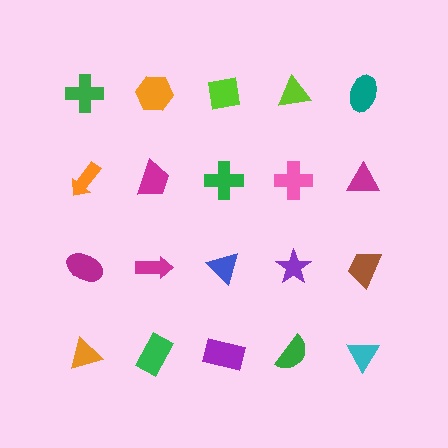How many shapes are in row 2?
5 shapes.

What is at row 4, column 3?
A purple rectangle.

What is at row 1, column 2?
An orange hexagon.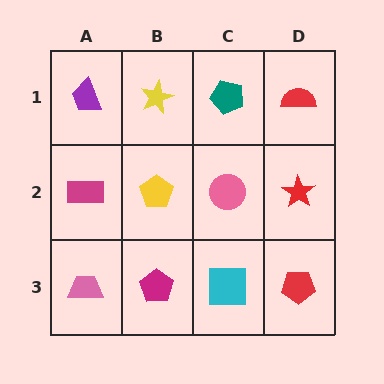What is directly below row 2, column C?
A cyan square.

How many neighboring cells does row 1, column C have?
3.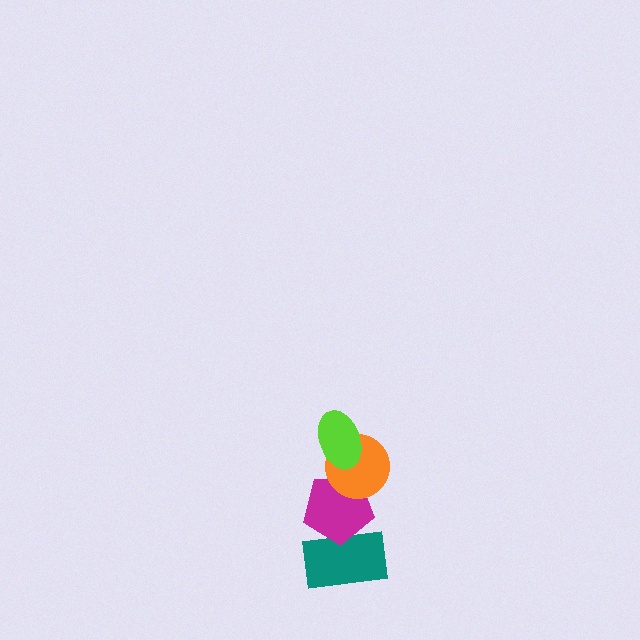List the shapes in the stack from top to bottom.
From top to bottom: the lime ellipse, the orange circle, the magenta pentagon, the teal rectangle.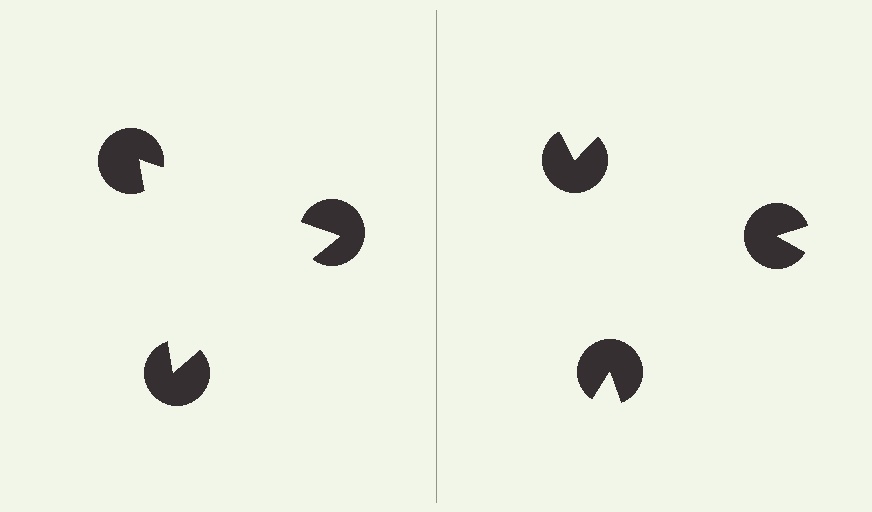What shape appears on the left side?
An illusory triangle.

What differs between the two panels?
The pac-man discs are positioned identically on both sides; only the wedge orientations differ. On the left they align to a triangle; on the right they are misaligned.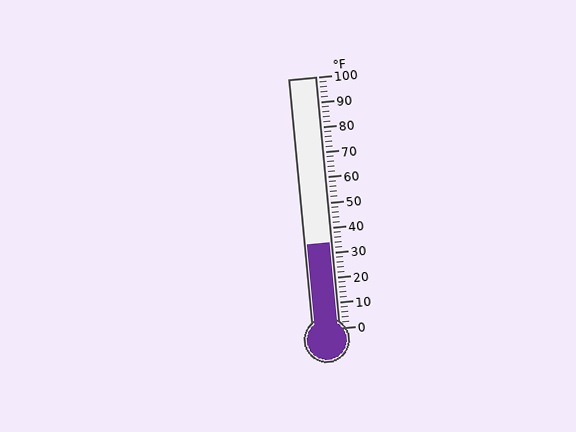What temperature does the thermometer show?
The thermometer shows approximately 34°F.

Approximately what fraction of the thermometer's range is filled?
The thermometer is filled to approximately 35% of its range.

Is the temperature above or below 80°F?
The temperature is below 80°F.